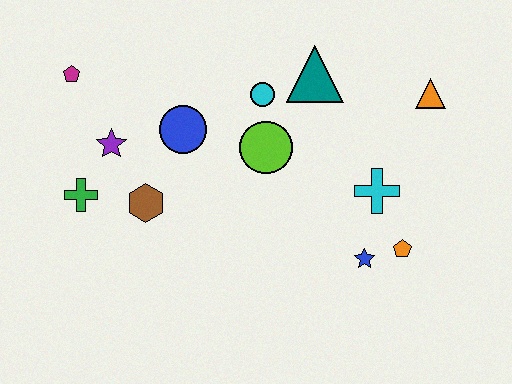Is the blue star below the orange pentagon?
Yes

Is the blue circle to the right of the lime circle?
No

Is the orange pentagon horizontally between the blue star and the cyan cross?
No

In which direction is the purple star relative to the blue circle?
The purple star is to the left of the blue circle.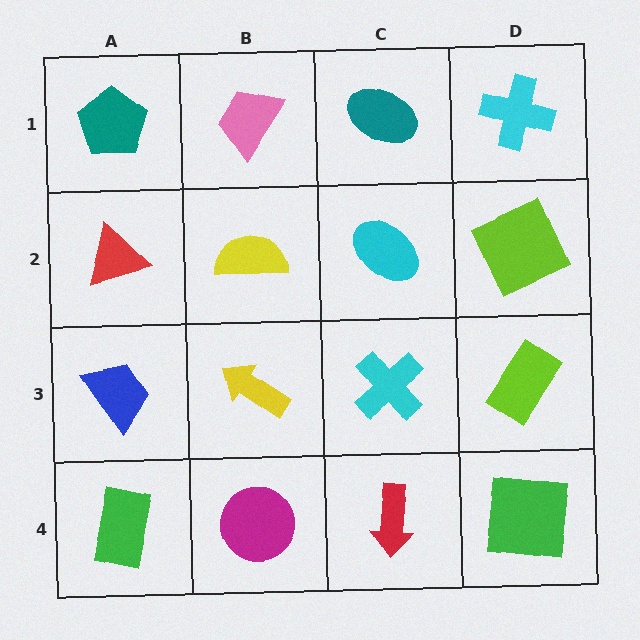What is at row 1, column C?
A teal ellipse.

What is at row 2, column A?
A red triangle.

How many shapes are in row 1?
4 shapes.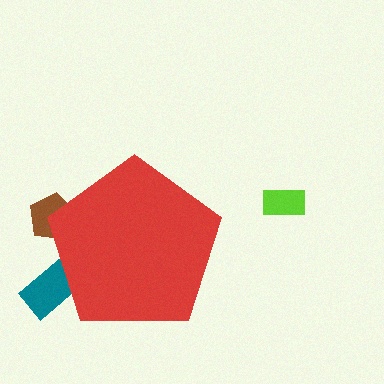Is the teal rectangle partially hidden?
Yes, the teal rectangle is partially hidden behind the red pentagon.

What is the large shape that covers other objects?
A red pentagon.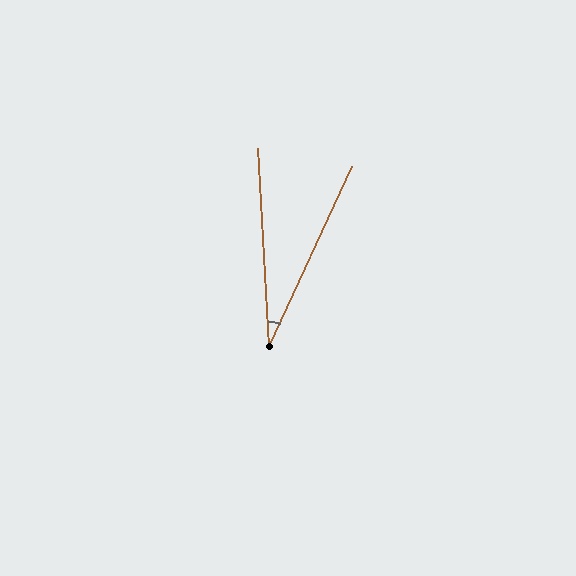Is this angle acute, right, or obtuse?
It is acute.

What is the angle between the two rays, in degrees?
Approximately 28 degrees.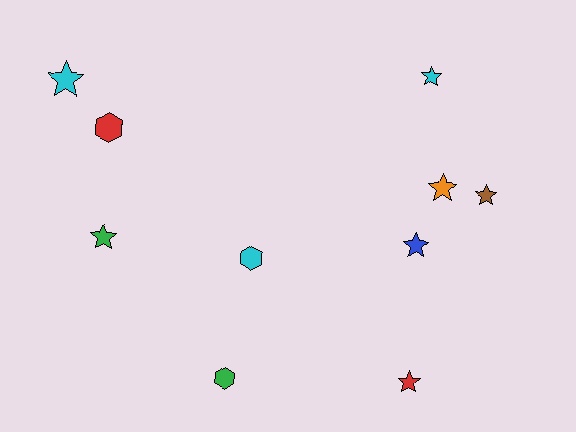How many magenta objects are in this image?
There are no magenta objects.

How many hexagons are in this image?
There are 3 hexagons.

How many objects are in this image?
There are 10 objects.